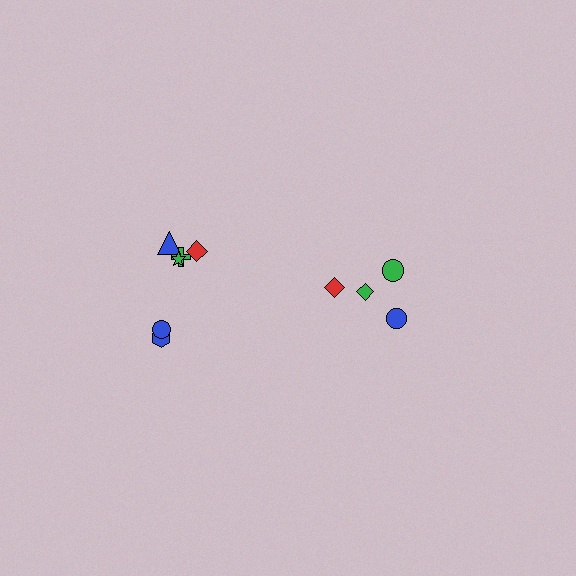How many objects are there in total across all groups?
There are 10 objects.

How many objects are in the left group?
There are 6 objects.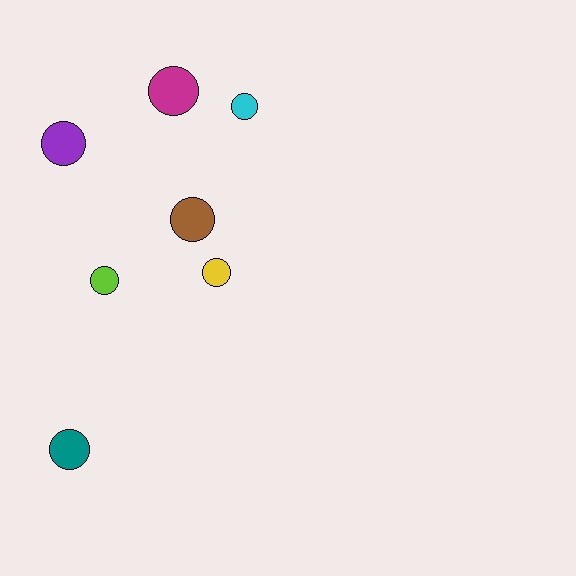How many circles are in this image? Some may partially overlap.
There are 7 circles.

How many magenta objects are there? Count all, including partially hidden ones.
There is 1 magenta object.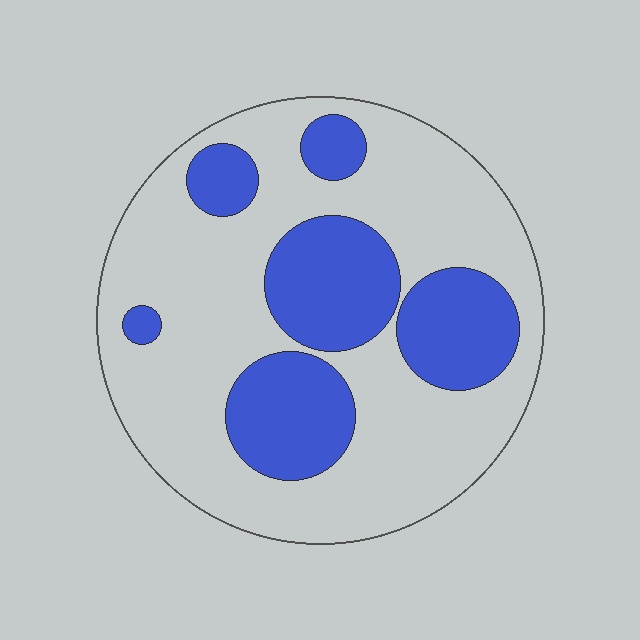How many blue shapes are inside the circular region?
6.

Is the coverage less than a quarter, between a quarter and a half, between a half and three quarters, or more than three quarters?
Between a quarter and a half.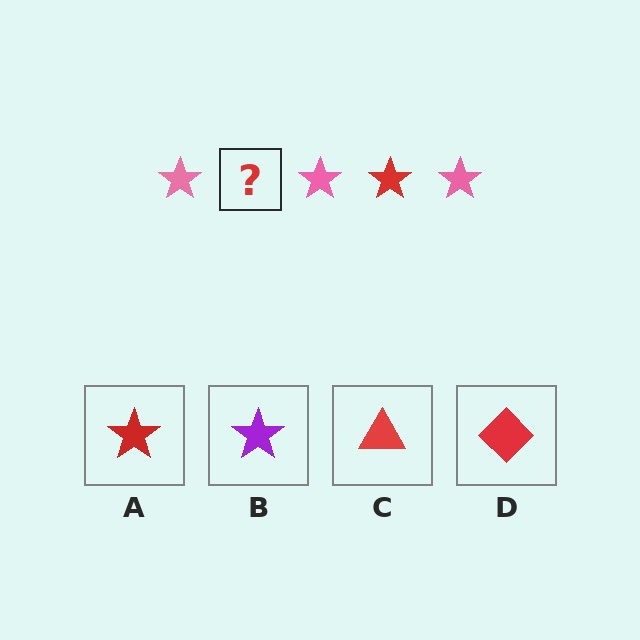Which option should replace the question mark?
Option A.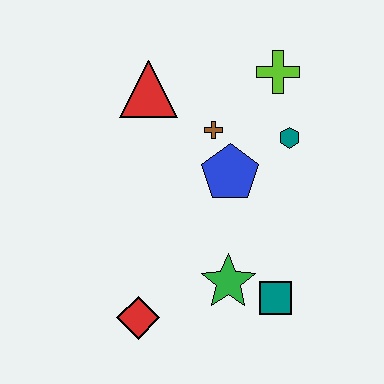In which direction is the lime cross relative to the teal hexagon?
The lime cross is above the teal hexagon.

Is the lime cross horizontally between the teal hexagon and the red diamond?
Yes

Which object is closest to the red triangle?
The brown cross is closest to the red triangle.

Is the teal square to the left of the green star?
No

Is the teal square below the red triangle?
Yes